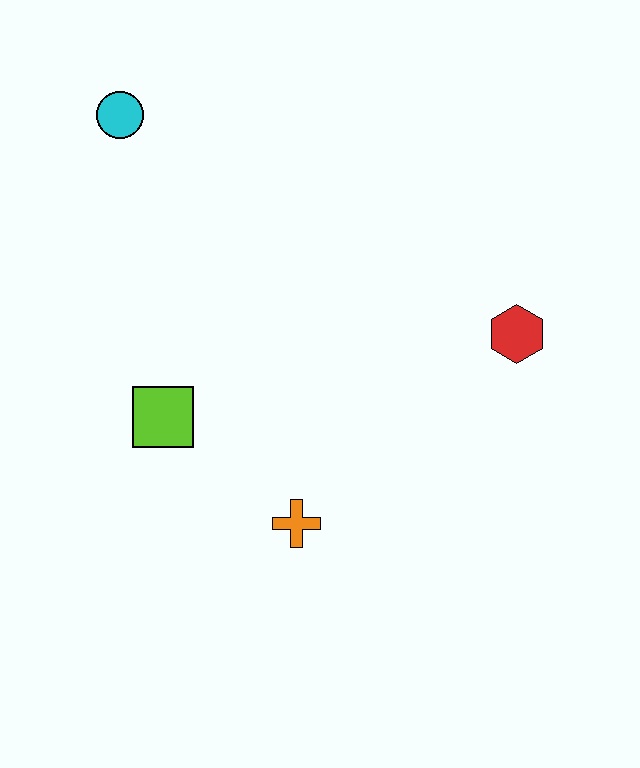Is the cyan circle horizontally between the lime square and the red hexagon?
No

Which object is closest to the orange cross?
The lime square is closest to the orange cross.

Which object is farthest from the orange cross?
The cyan circle is farthest from the orange cross.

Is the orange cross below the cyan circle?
Yes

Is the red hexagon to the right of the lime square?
Yes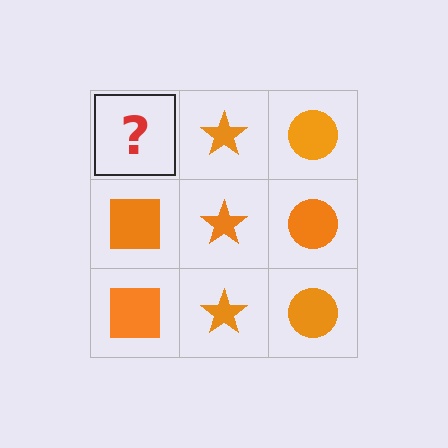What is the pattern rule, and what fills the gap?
The rule is that each column has a consistent shape. The gap should be filled with an orange square.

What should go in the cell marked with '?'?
The missing cell should contain an orange square.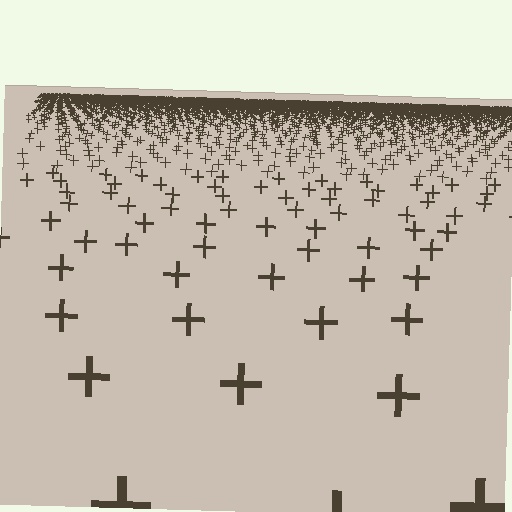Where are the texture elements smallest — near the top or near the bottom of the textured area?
Near the top.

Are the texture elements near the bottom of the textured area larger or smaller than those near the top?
Larger. Near the bottom, elements are closer to the viewer and appear at a bigger on-screen size.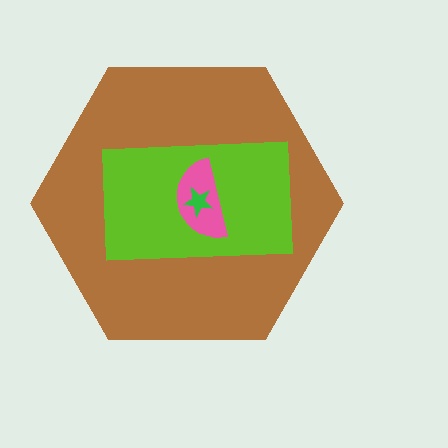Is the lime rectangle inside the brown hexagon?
Yes.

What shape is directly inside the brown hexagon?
The lime rectangle.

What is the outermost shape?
The brown hexagon.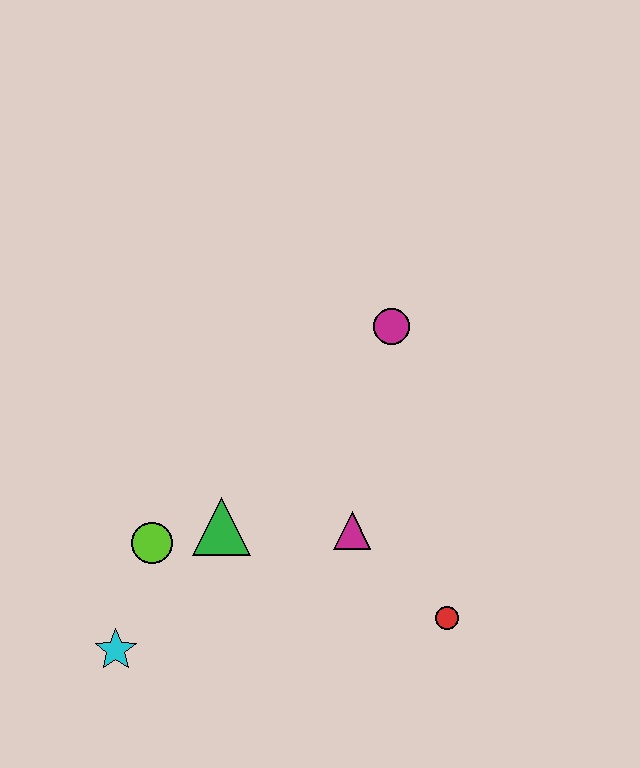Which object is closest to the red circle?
The magenta triangle is closest to the red circle.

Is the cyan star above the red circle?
No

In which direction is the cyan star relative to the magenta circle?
The cyan star is below the magenta circle.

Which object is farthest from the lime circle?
The magenta circle is farthest from the lime circle.